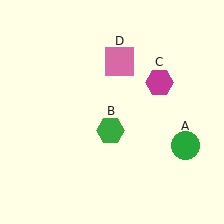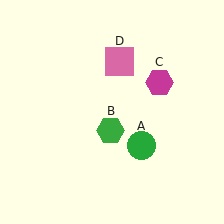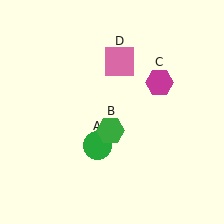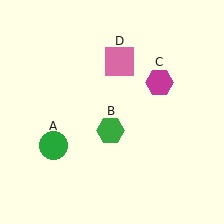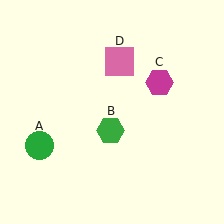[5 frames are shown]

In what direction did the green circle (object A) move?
The green circle (object A) moved left.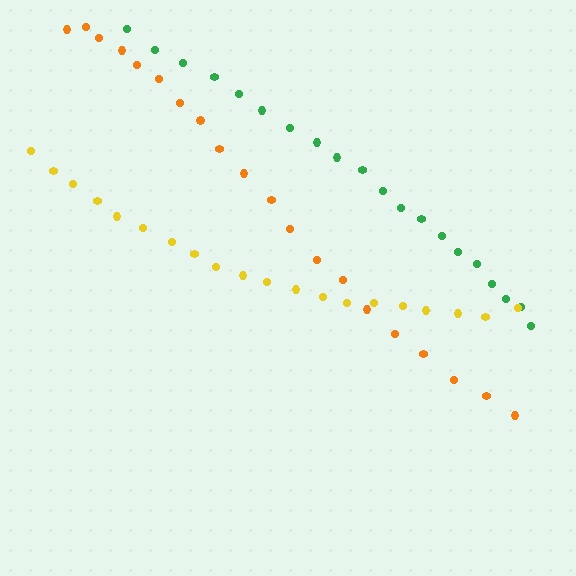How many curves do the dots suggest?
There are 3 distinct paths.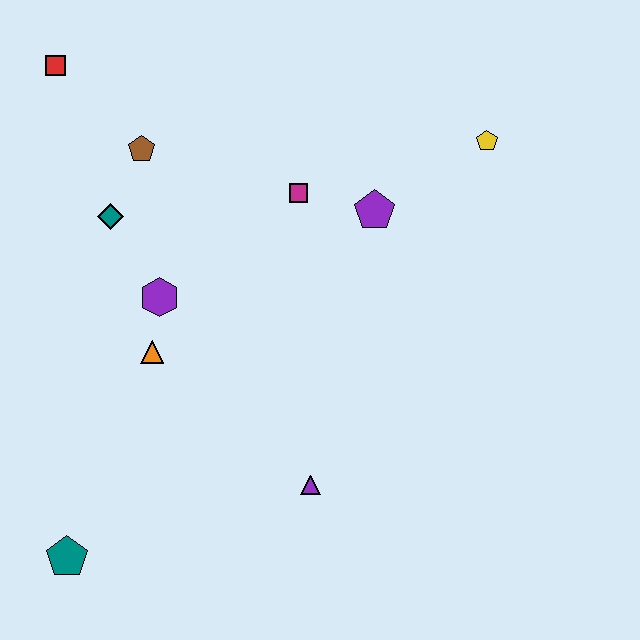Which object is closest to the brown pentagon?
The teal diamond is closest to the brown pentagon.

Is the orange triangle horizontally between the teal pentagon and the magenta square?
Yes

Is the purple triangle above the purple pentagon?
No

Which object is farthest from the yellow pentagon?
The teal pentagon is farthest from the yellow pentagon.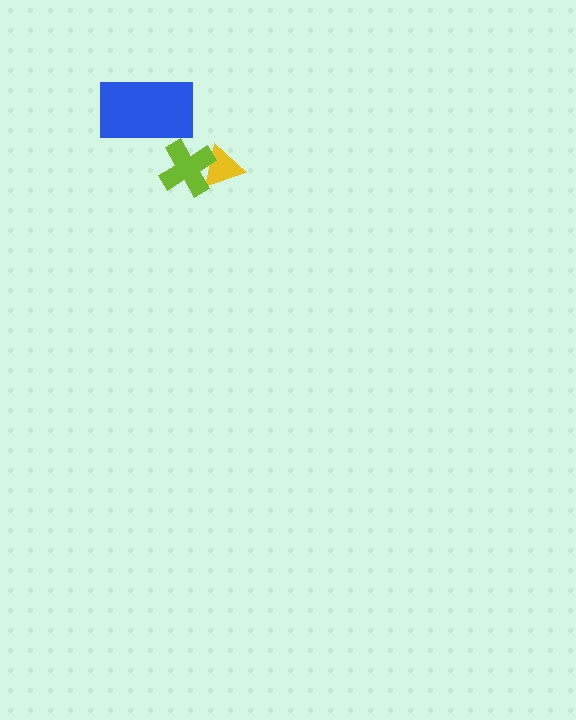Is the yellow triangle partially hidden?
Yes, it is partially covered by another shape.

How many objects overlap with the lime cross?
1 object overlaps with the lime cross.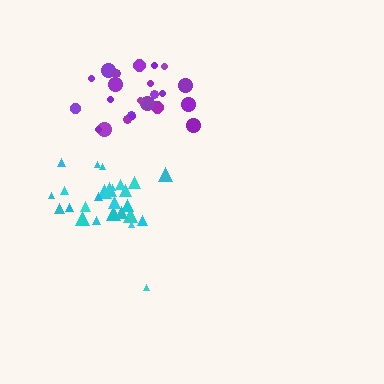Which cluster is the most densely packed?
Cyan.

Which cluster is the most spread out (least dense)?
Purple.